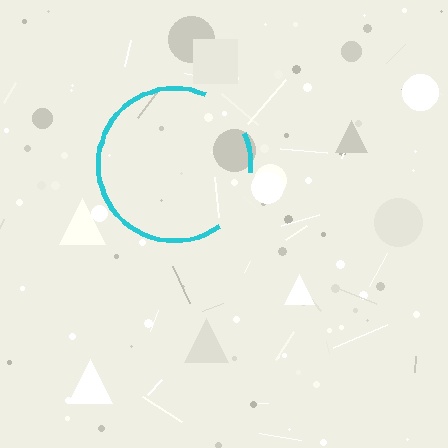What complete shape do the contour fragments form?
The contour fragments form a circle.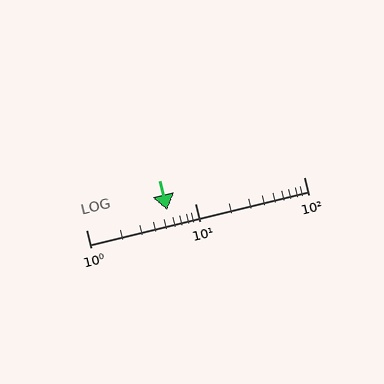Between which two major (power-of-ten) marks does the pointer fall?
The pointer is between 1 and 10.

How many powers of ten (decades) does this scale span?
The scale spans 2 decades, from 1 to 100.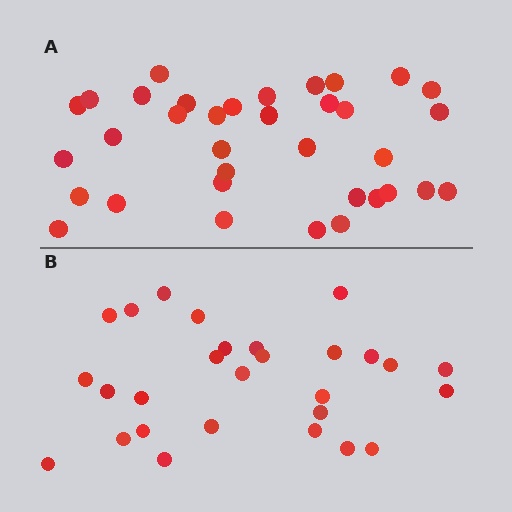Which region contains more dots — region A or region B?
Region A (the top region) has more dots.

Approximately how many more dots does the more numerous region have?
Region A has roughly 8 or so more dots than region B.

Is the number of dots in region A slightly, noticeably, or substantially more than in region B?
Region A has noticeably more, but not dramatically so. The ratio is roughly 1.2 to 1.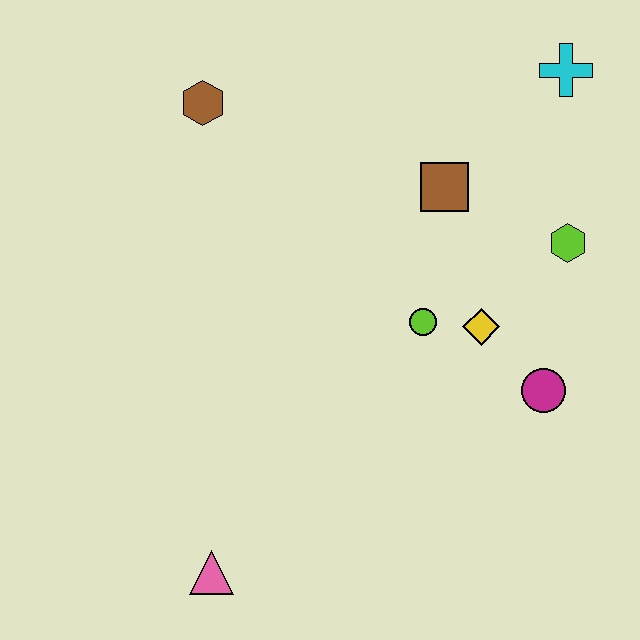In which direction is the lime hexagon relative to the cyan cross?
The lime hexagon is below the cyan cross.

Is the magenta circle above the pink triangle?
Yes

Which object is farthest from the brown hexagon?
The pink triangle is farthest from the brown hexagon.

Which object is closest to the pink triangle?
The lime circle is closest to the pink triangle.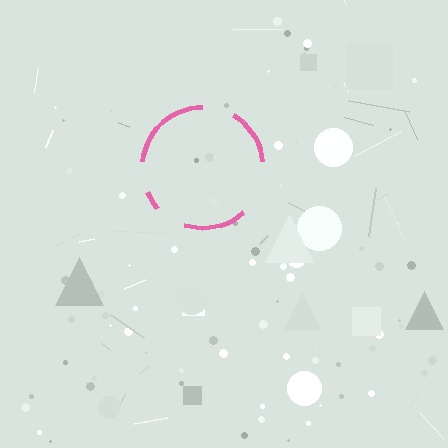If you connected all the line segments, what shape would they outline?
They would outline a circle.